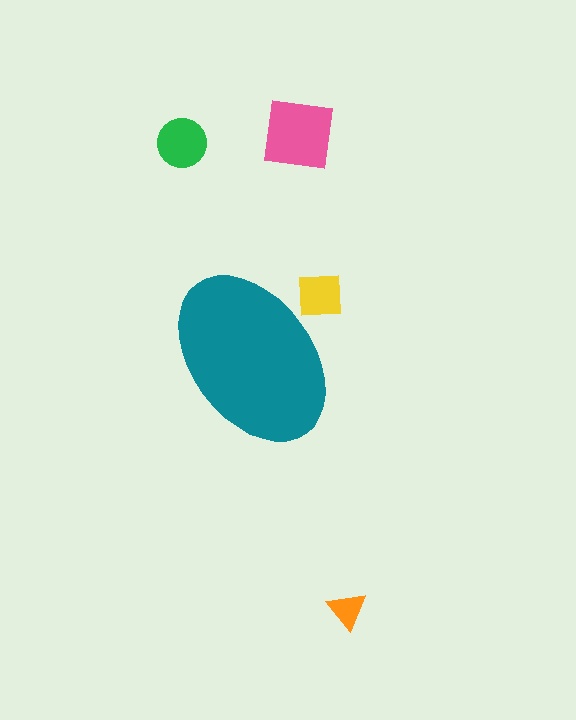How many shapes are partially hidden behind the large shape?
1 shape is partially hidden.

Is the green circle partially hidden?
No, the green circle is fully visible.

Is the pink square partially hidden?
No, the pink square is fully visible.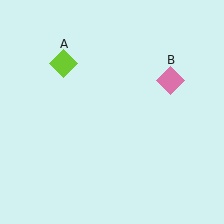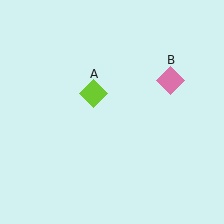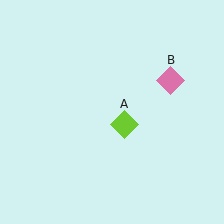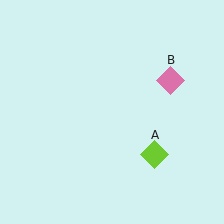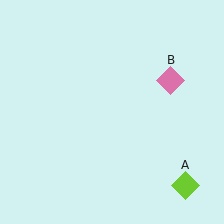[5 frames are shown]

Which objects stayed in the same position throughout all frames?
Pink diamond (object B) remained stationary.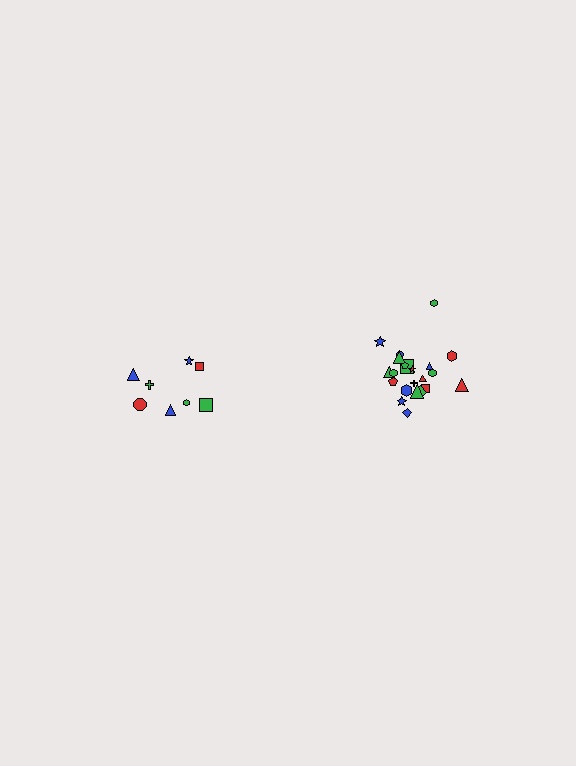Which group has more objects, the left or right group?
The right group.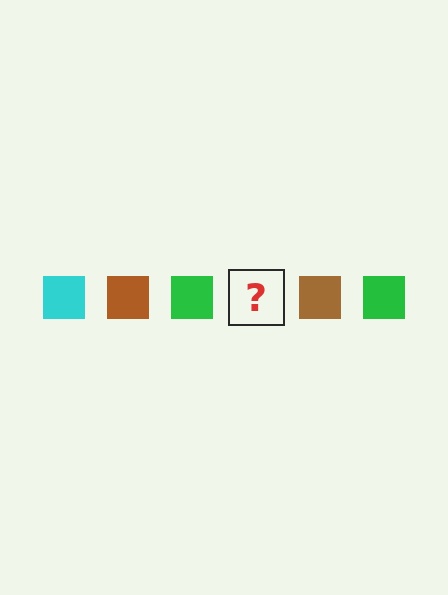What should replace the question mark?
The question mark should be replaced with a cyan square.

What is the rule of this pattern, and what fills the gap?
The rule is that the pattern cycles through cyan, brown, green squares. The gap should be filled with a cyan square.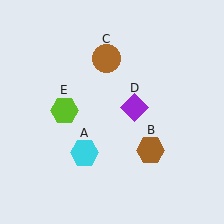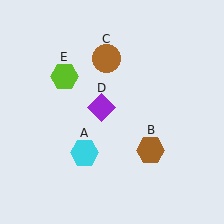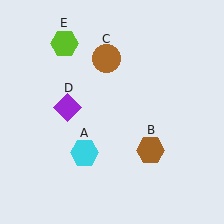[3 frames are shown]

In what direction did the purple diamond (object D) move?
The purple diamond (object D) moved left.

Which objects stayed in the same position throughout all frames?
Cyan hexagon (object A) and brown hexagon (object B) and brown circle (object C) remained stationary.